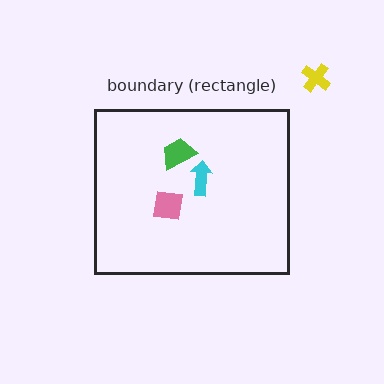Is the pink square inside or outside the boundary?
Inside.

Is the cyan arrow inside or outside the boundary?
Inside.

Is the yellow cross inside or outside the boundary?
Outside.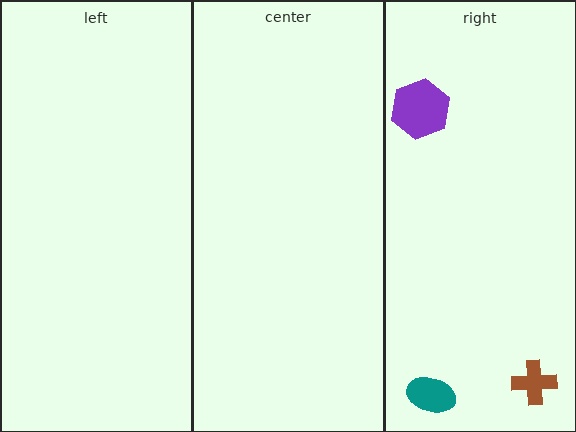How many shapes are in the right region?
3.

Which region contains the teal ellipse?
The right region.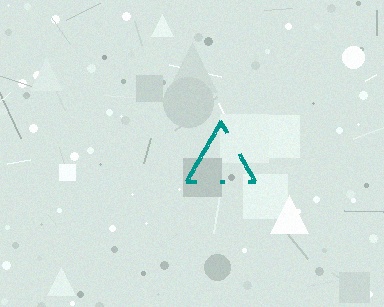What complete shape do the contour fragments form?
The contour fragments form a triangle.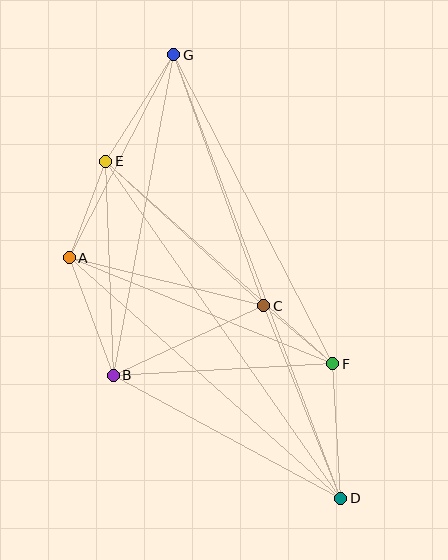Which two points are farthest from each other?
Points D and G are farthest from each other.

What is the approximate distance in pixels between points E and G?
The distance between E and G is approximately 126 pixels.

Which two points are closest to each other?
Points C and F are closest to each other.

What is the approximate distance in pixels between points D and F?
The distance between D and F is approximately 135 pixels.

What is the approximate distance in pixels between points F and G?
The distance between F and G is approximately 348 pixels.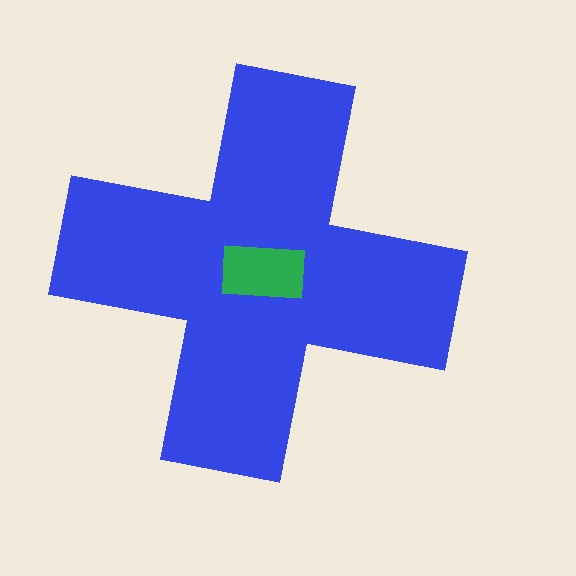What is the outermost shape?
The blue cross.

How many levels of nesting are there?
2.